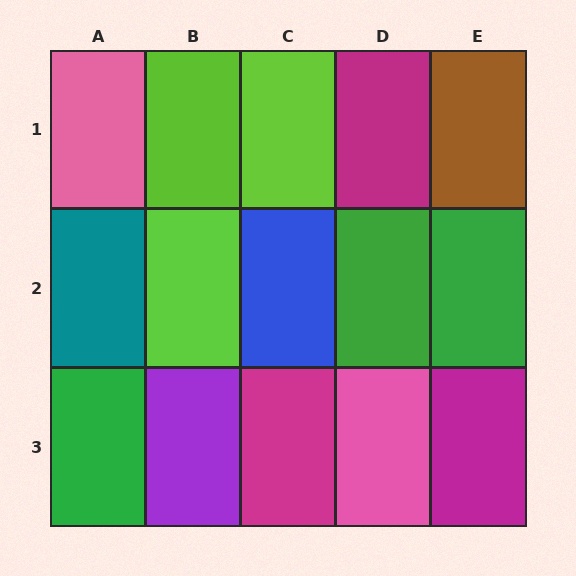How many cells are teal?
1 cell is teal.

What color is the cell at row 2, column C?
Blue.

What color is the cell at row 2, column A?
Teal.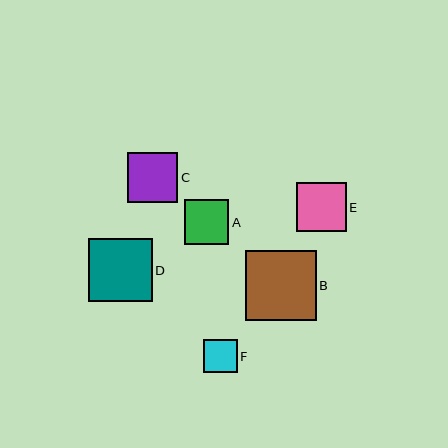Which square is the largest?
Square B is the largest with a size of approximately 70 pixels.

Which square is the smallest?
Square F is the smallest with a size of approximately 34 pixels.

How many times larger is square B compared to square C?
Square B is approximately 1.4 times the size of square C.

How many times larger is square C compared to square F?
Square C is approximately 1.5 times the size of square F.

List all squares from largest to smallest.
From largest to smallest: B, D, C, E, A, F.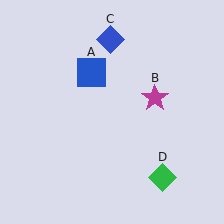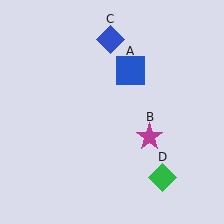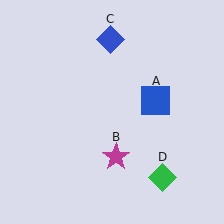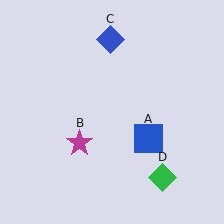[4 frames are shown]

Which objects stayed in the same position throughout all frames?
Blue diamond (object C) and green diamond (object D) remained stationary.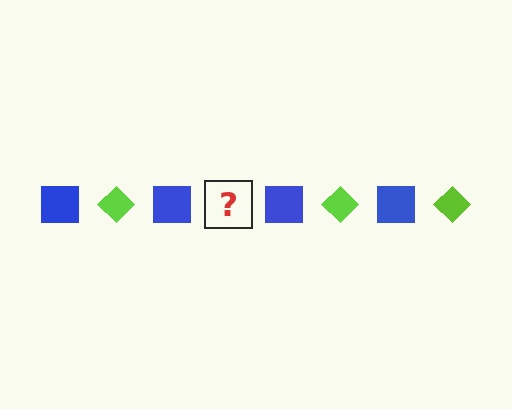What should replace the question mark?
The question mark should be replaced with a lime diamond.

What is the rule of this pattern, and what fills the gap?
The rule is that the pattern alternates between blue square and lime diamond. The gap should be filled with a lime diamond.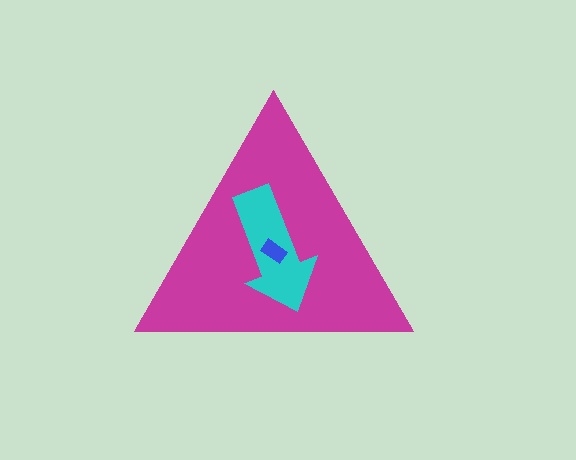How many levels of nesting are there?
3.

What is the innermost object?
The blue rectangle.